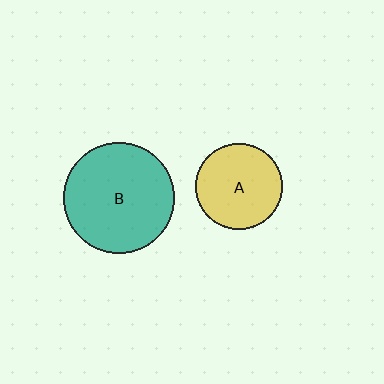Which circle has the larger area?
Circle B (teal).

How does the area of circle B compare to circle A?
Approximately 1.6 times.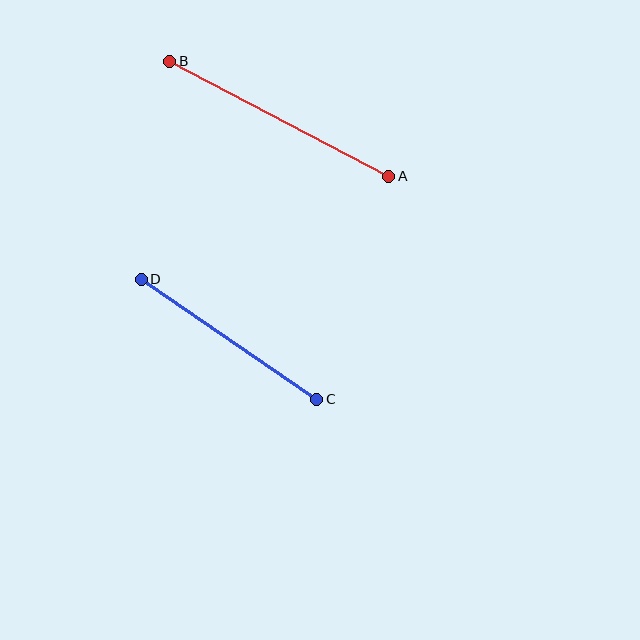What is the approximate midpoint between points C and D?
The midpoint is at approximately (229, 339) pixels.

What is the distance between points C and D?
The distance is approximately 212 pixels.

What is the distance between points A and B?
The distance is approximately 247 pixels.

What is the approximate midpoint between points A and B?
The midpoint is at approximately (279, 119) pixels.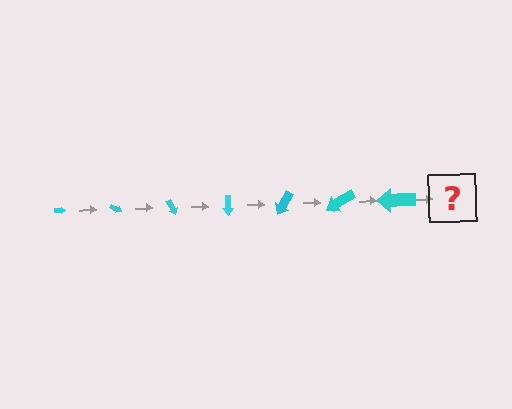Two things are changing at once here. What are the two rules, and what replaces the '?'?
The two rules are that the arrow grows larger each step and it rotates 30 degrees each step. The '?' should be an arrow, larger than the previous one and rotated 210 degrees from the start.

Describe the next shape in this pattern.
It should be an arrow, larger than the previous one and rotated 210 degrees from the start.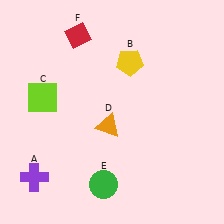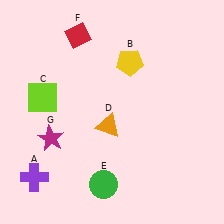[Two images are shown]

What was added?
A magenta star (G) was added in Image 2.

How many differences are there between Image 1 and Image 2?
There is 1 difference between the two images.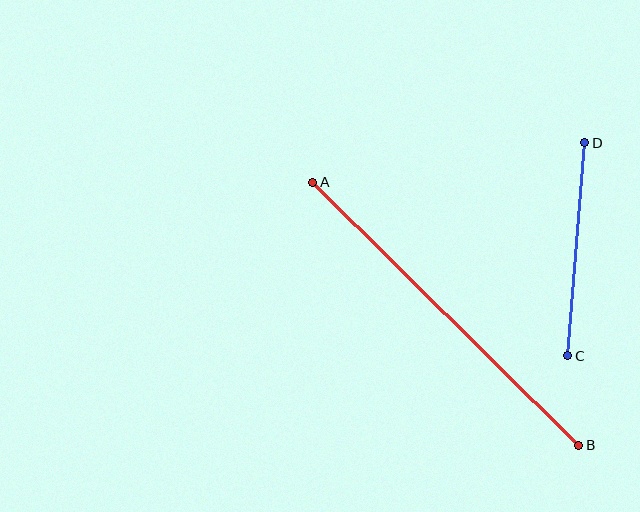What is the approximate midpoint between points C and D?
The midpoint is at approximately (576, 249) pixels.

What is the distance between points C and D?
The distance is approximately 214 pixels.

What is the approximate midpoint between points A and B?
The midpoint is at approximately (446, 314) pixels.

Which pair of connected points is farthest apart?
Points A and B are farthest apart.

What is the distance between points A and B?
The distance is approximately 375 pixels.